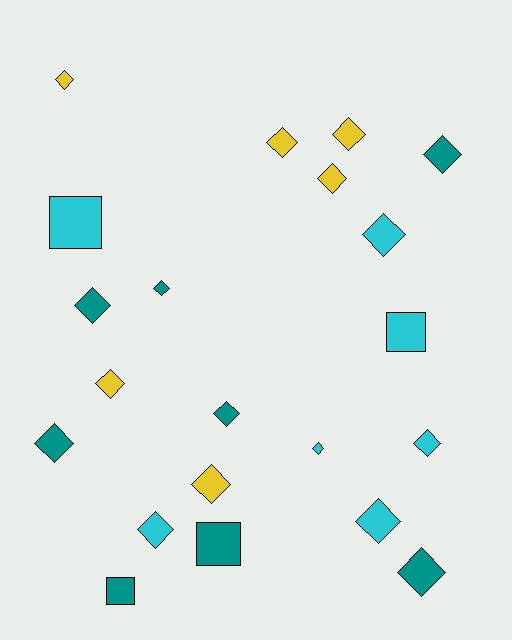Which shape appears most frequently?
Diamond, with 17 objects.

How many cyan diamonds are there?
There are 5 cyan diamonds.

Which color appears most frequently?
Teal, with 8 objects.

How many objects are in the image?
There are 21 objects.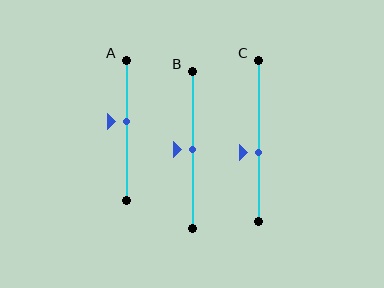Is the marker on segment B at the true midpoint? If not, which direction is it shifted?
Yes, the marker on segment B is at the true midpoint.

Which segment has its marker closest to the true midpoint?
Segment B has its marker closest to the true midpoint.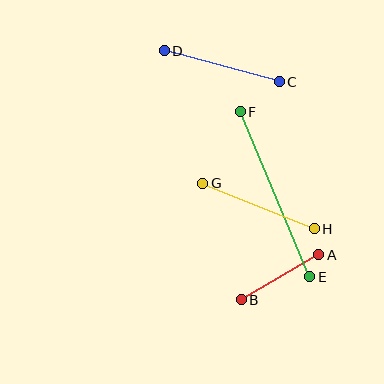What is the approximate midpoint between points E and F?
The midpoint is at approximately (275, 194) pixels.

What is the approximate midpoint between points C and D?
The midpoint is at approximately (222, 66) pixels.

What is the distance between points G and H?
The distance is approximately 121 pixels.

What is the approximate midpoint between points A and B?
The midpoint is at approximately (280, 277) pixels.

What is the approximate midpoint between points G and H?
The midpoint is at approximately (259, 206) pixels.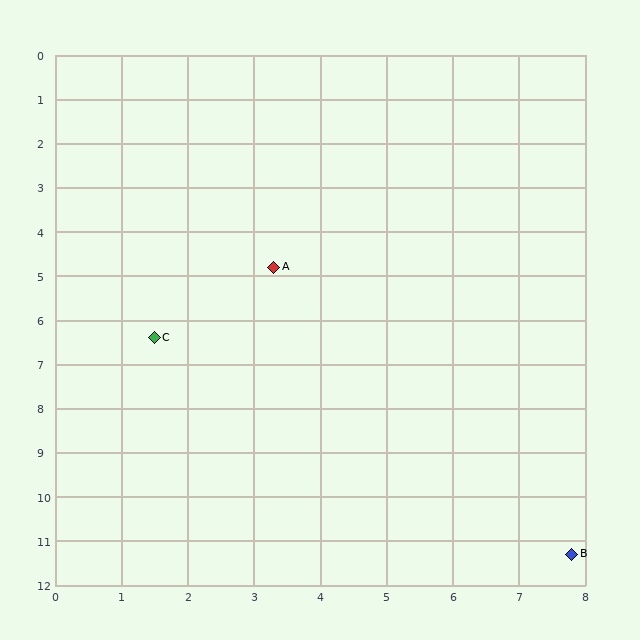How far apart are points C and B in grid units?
Points C and B are about 8.0 grid units apart.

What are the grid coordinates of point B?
Point B is at approximately (7.8, 11.3).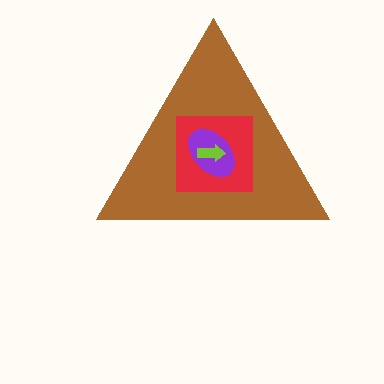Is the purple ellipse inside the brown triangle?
Yes.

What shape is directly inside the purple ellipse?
The lime arrow.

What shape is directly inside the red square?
The purple ellipse.